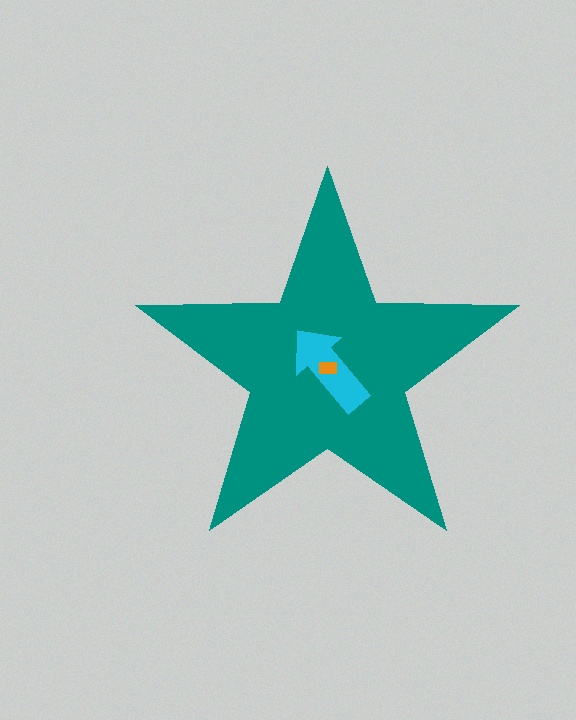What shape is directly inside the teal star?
The cyan arrow.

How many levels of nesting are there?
3.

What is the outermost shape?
The teal star.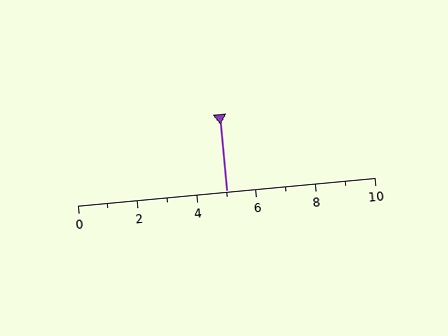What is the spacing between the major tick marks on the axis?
The major ticks are spaced 2 apart.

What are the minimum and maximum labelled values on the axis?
The axis runs from 0 to 10.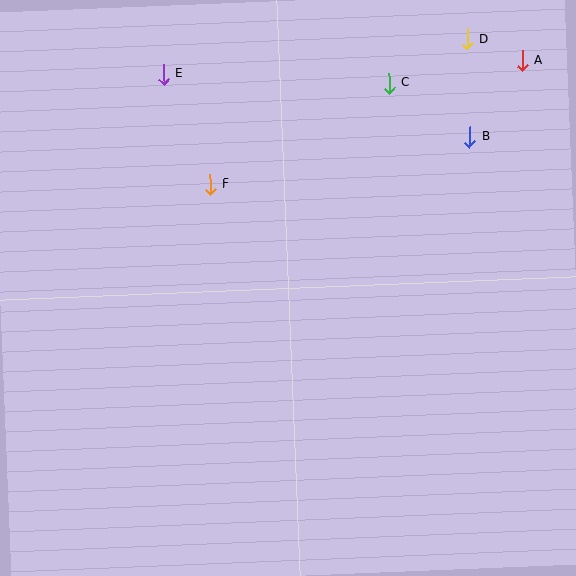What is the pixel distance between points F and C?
The distance between F and C is 206 pixels.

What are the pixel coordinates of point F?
Point F is at (210, 184).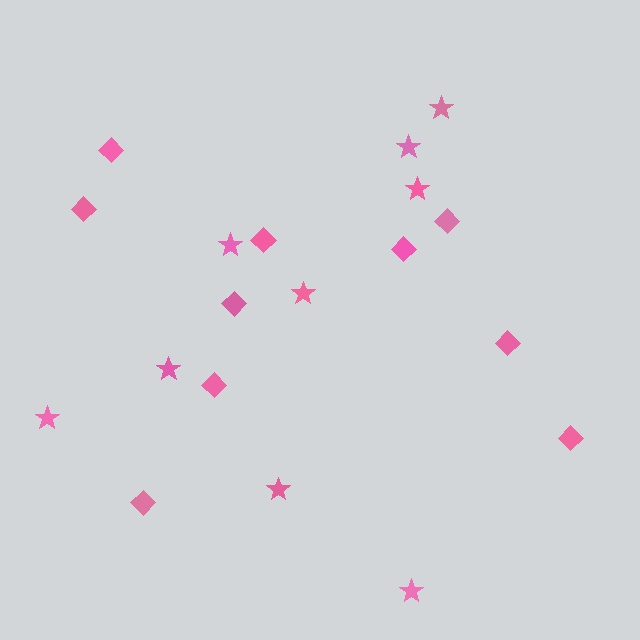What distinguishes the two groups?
There are 2 groups: one group of diamonds (10) and one group of stars (9).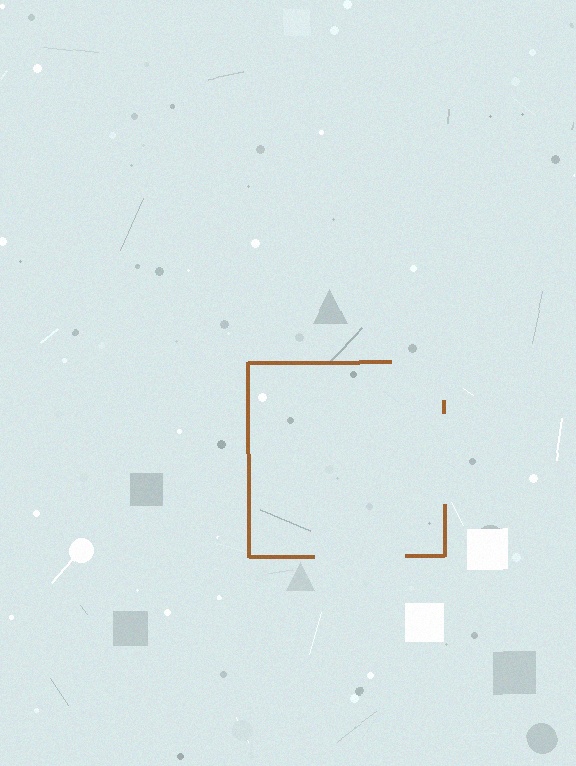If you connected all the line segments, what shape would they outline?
They would outline a square.